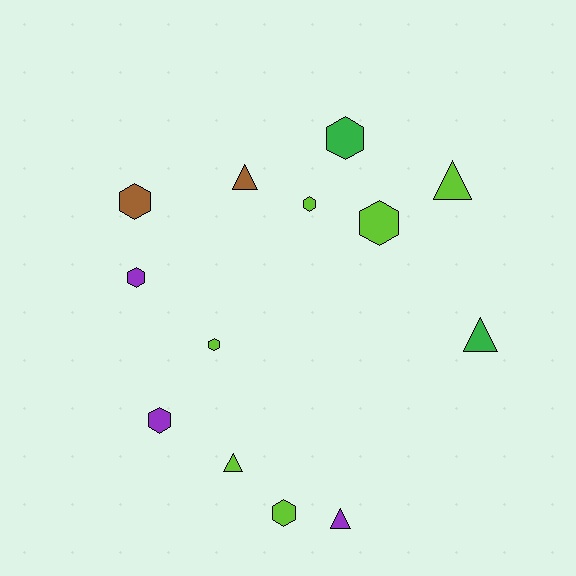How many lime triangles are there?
There are 2 lime triangles.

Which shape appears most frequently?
Hexagon, with 8 objects.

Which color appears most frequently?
Lime, with 6 objects.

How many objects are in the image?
There are 13 objects.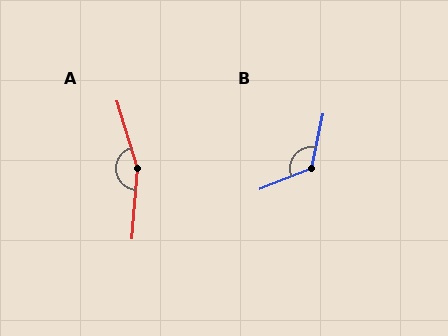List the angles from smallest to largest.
B (124°), A (159°).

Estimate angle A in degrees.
Approximately 159 degrees.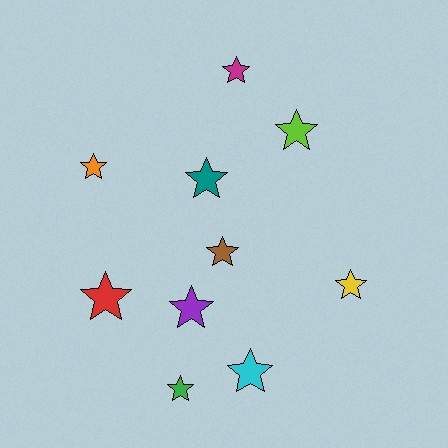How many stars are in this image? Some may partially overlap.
There are 10 stars.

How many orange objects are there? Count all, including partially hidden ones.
There is 1 orange object.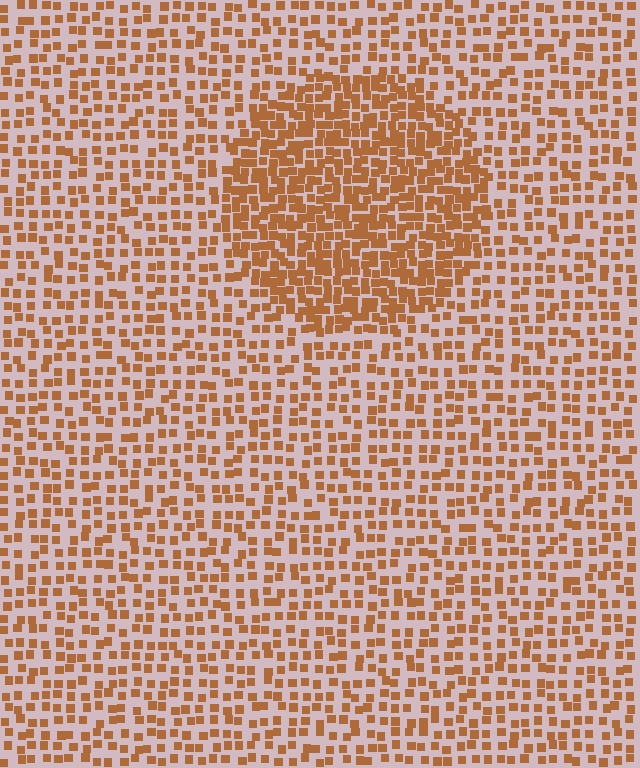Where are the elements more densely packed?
The elements are more densely packed inside the circle boundary.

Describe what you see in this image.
The image contains small brown elements arranged at two different densities. A circle-shaped region is visible where the elements are more densely packed than the surrounding area.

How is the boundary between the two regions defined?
The boundary is defined by a change in element density (approximately 2.0x ratio). All elements are the same color, size, and shape.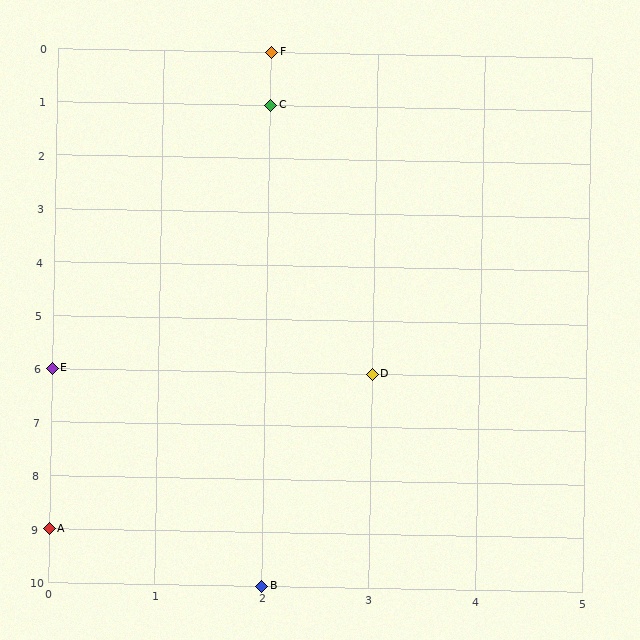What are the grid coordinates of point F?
Point F is at grid coordinates (2, 0).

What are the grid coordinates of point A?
Point A is at grid coordinates (0, 9).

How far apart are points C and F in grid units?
Points C and F are 1 row apart.